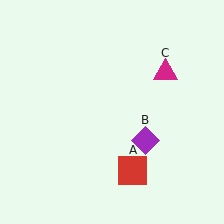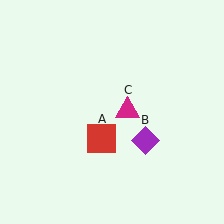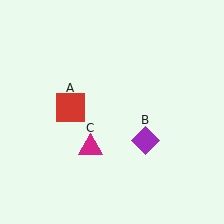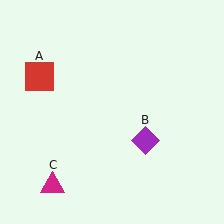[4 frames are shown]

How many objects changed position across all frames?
2 objects changed position: red square (object A), magenta triangle (object C).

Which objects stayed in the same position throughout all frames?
Purple diamond (object B) remained stationary.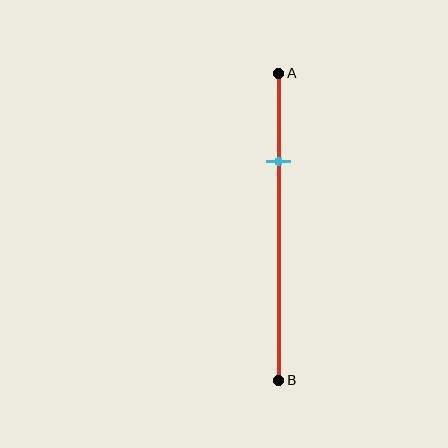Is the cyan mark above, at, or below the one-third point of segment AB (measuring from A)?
The cyan mark is above the one-third point of segment AB.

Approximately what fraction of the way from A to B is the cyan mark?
The cyan mark is approximately 30% of the way from A to B.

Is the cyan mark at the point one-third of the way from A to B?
No, the mark is at about 30% from A, not at the 33% one-third point.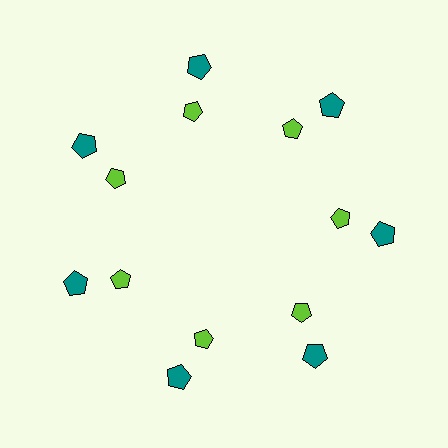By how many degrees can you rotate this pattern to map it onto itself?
The pattern maps onto itself every 51 degrees of rotation.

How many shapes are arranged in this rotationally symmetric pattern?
There are 14 shapes, arranged in 7 groups of 2.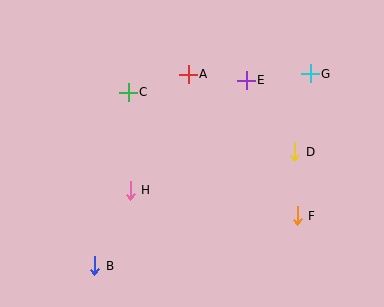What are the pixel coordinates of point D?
Point D is at (295, 152).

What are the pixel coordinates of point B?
Point B is at (95, 266).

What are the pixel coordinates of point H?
Point H is at (130, 190).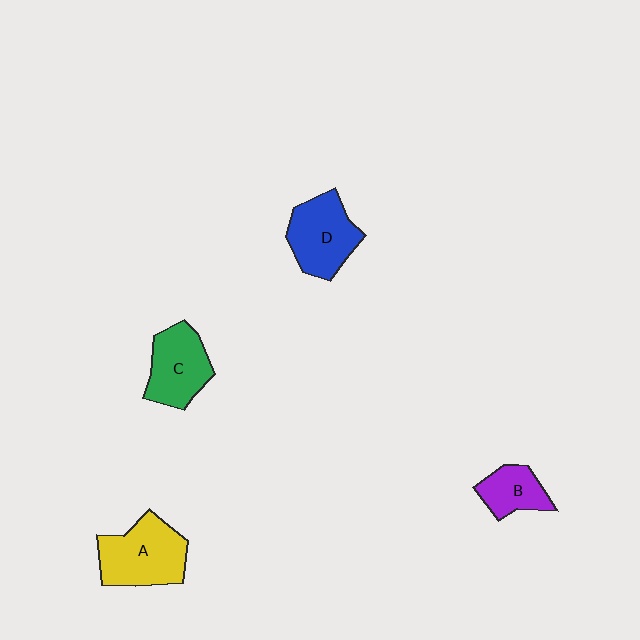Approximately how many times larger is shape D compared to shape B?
Approximately 1.6 times.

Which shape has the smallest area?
Shape B (purple).